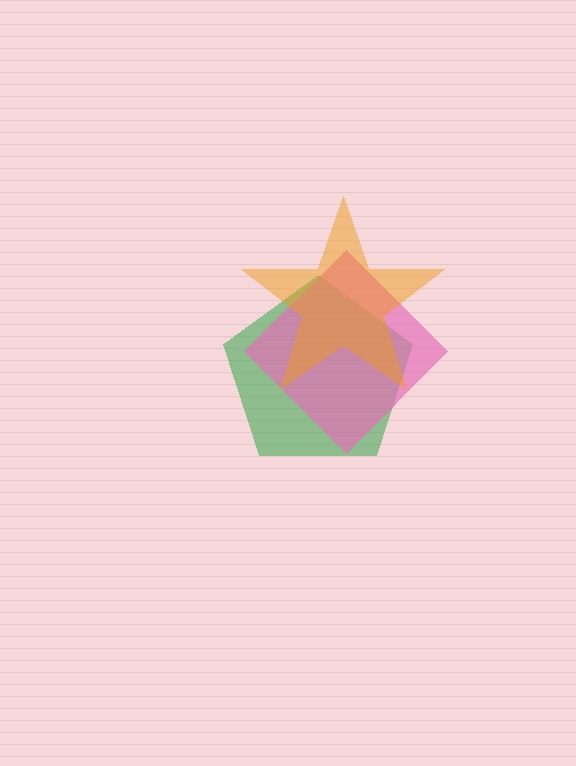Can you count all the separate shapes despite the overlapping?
Yes, there are 3 separate shapes.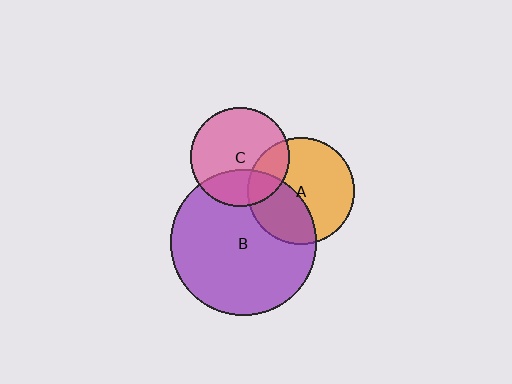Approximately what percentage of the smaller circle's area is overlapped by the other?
Approximately 30%.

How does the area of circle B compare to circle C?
Approximately 2.2 times.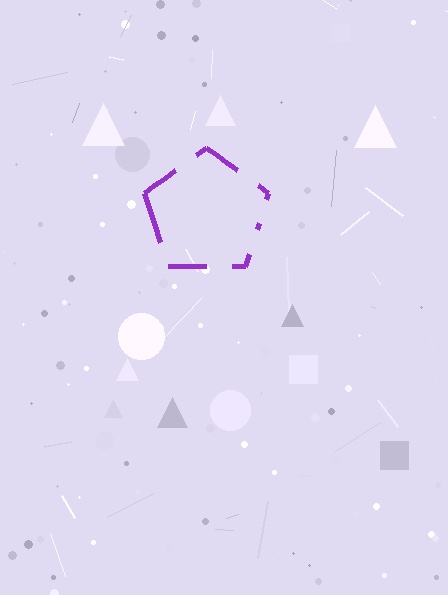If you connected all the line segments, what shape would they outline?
They would outline a pentagon.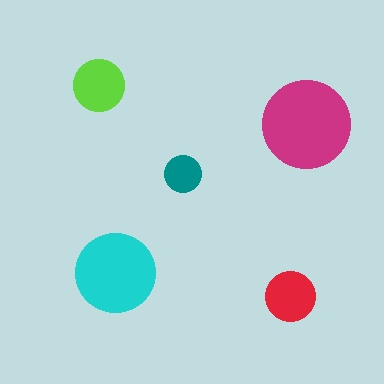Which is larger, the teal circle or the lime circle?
The lime one.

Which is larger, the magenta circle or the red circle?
The magenta one.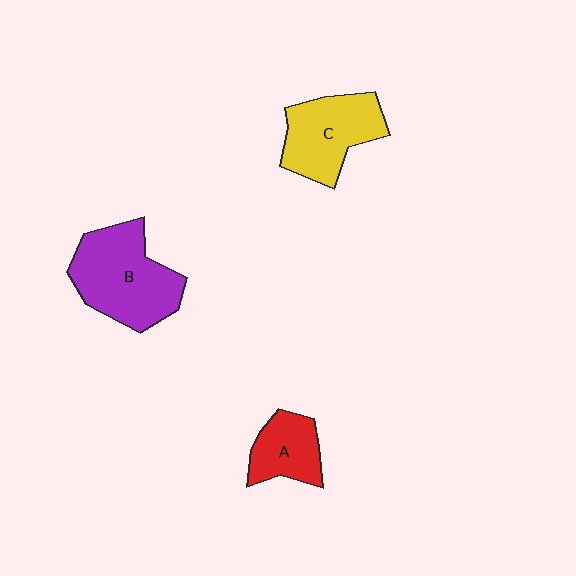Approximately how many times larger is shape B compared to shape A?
Approximately 1.9 times.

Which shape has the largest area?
Shape B (purple).